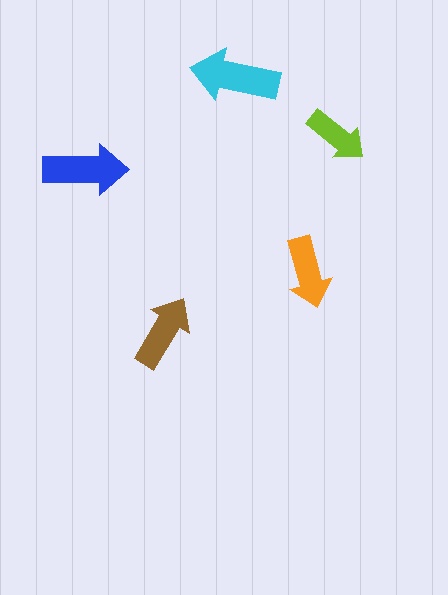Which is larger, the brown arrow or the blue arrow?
The blue one.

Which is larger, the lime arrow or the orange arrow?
The orange one.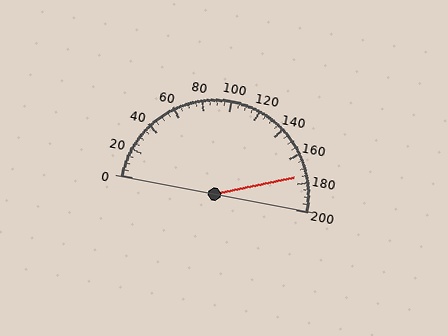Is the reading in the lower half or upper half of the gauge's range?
The reading is in the upper half of the range (0 to 200).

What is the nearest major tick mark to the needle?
The nearest major tick mark is 180.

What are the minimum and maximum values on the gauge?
The gauge ranges from 0 to 200.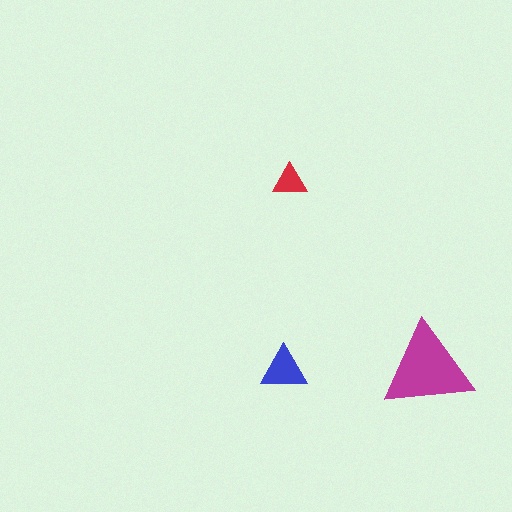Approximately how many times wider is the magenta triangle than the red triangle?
About 2.5 times wider.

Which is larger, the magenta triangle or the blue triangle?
The magenta one.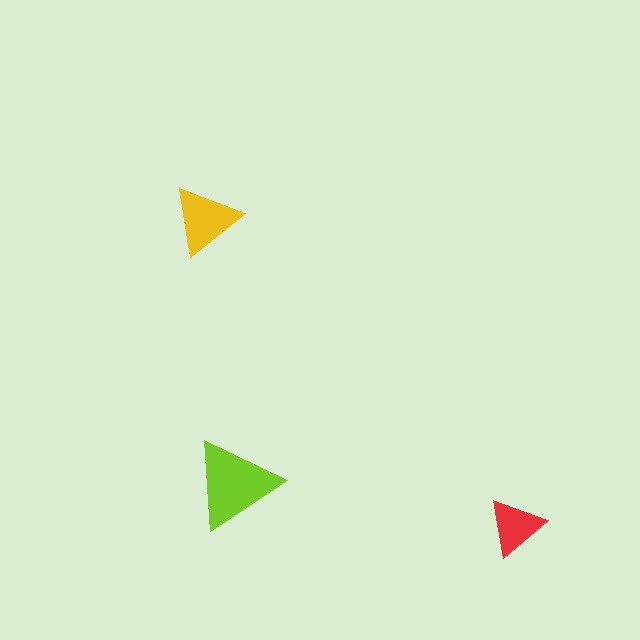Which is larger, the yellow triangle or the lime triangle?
The lime one.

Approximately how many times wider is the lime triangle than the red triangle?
About 1.5 times wider.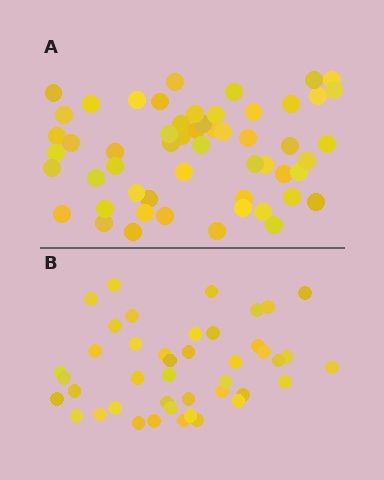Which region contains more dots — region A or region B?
Region A (the top region) has more dots.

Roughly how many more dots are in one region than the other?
Region A has roughly 12 or so more dots than region B.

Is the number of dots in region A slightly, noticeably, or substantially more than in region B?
Region A has noticeably more, but not dramatically so. The ratio is roughly 1.3 to 1.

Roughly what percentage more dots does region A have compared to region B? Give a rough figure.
About 30% more.